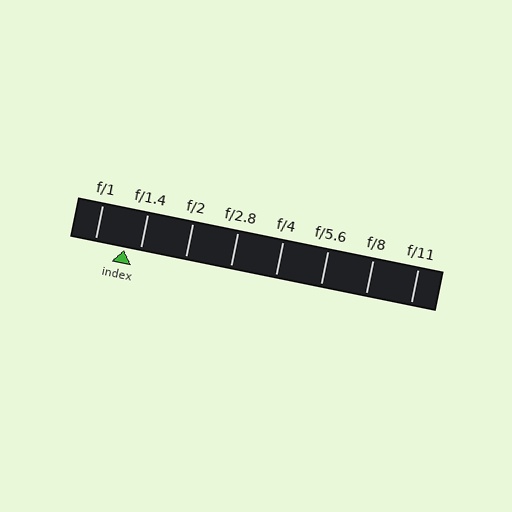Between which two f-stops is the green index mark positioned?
The index mark is between f/1 and f/1.4.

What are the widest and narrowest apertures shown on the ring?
The widest aperture shown is f/1 and the narrowest is f/11.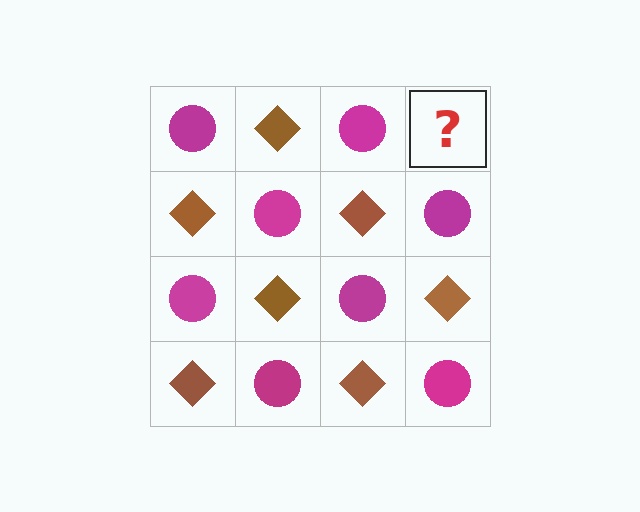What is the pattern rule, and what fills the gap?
The rule is that it alternates magenta circle and brown diamond in a checkerboard pattern. The gap should be filled with a brown diamond.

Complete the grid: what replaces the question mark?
The question mark should be replaced with a brown diamond.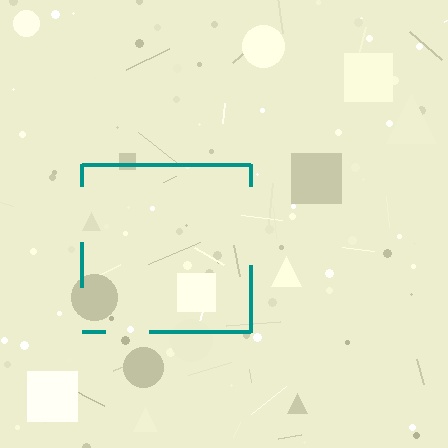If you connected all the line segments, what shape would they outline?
They would outline a square.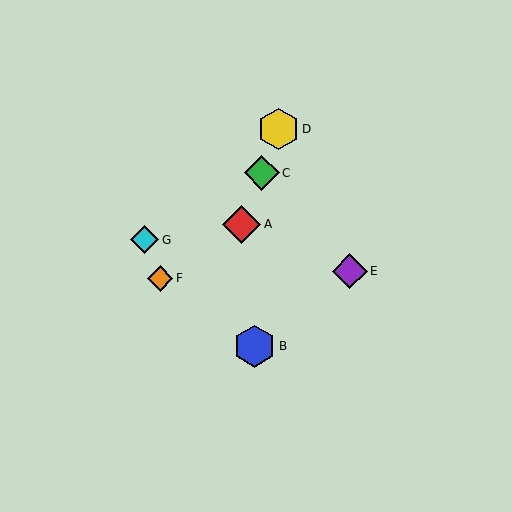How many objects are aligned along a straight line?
3 objects (A, C, D) are aligned along a straight line.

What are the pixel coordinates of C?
Object C is at (262, 173).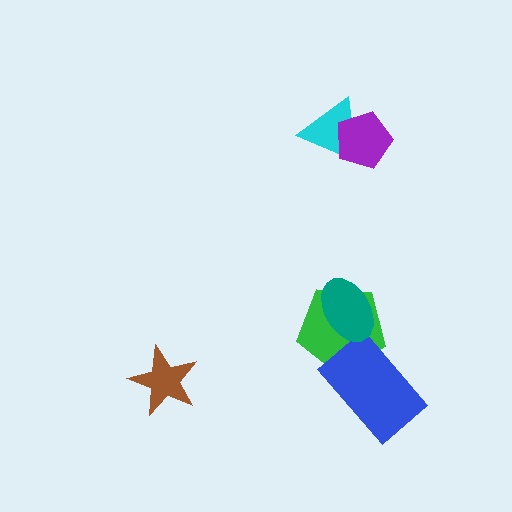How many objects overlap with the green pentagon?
2 objects overlap with the green pentagon.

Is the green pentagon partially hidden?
Yes, it is partially covered by another shape.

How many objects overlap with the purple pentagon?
1 object overlaps with the purple pentagon.